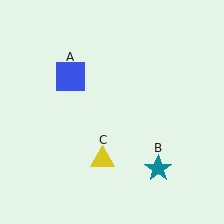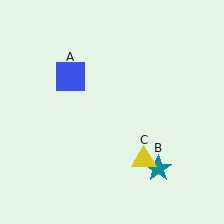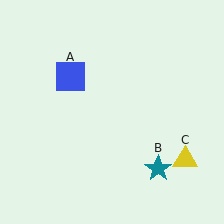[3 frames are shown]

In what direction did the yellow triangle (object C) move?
The yellow triangle (object C) moved right.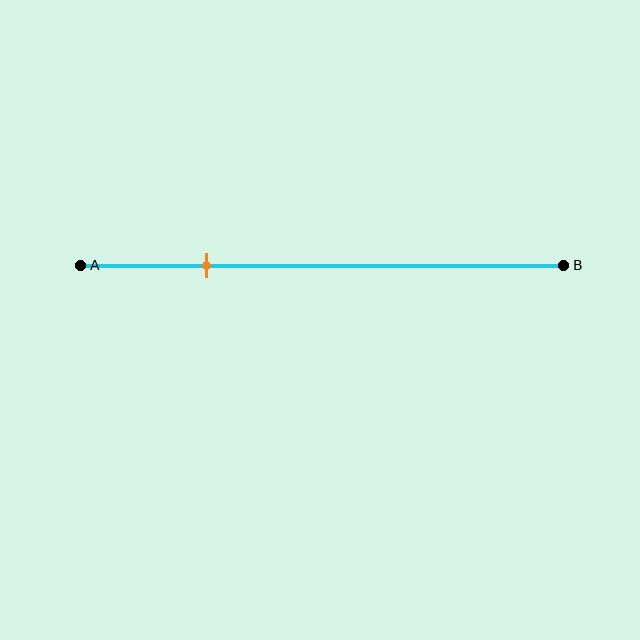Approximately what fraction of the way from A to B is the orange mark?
The orange mark is approximately 25% of the way from A to B.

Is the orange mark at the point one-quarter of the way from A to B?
Yes, the mark is approximately at the one-quarter point.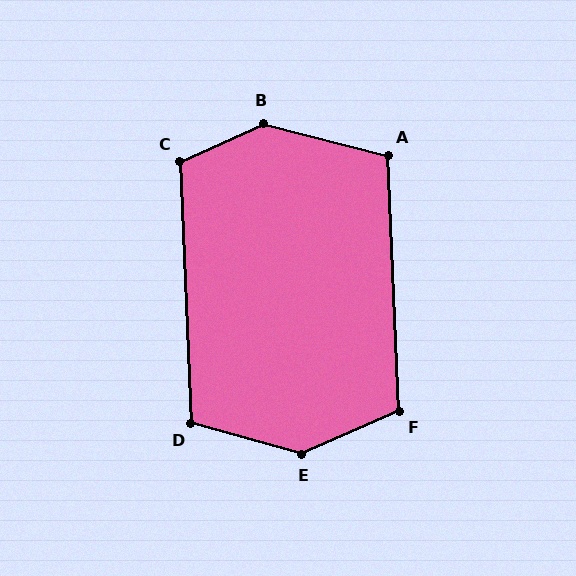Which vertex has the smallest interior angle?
A, at approximately 107 degrees.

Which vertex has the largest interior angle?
B, at approximately 141 degrees.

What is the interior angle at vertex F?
Approximately 111 degrees (obtuse).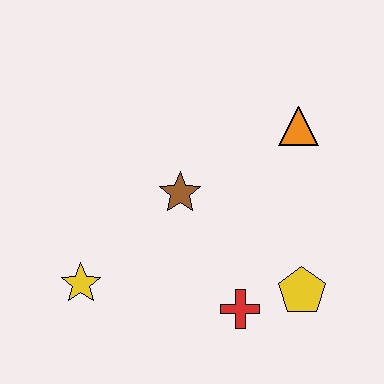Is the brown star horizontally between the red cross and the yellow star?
Yes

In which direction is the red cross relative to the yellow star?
The red cross is to the right of the yellow star.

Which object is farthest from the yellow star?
The orange triangle is farthest from the yellow star.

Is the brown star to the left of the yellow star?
No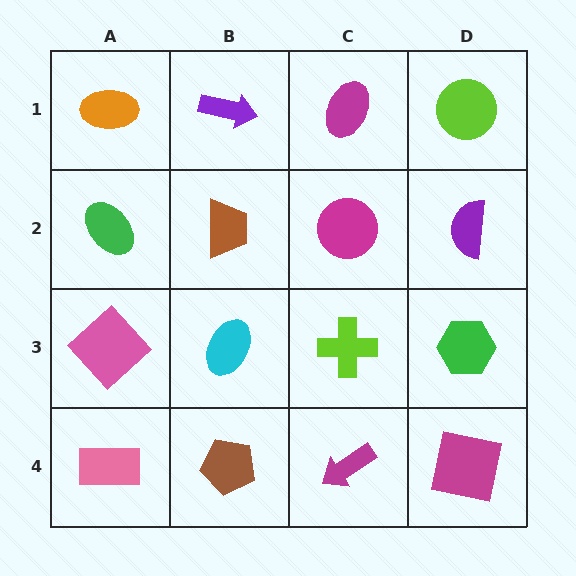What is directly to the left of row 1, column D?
A magenta ellipse.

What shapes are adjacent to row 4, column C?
A lime cross (row 3, column C), a brown pentagon (row 4, column B), a magenta square (row 4, column D).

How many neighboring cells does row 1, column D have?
2.